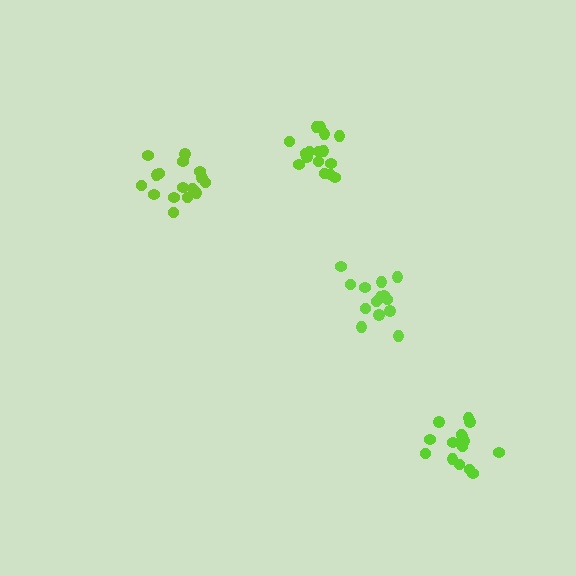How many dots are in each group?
Group 1: 14 dots, Group 2: 16 dots, Group 3: 15 dots, Group 4: 16 dots (61 total).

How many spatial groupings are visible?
There are 4 spatial groupings.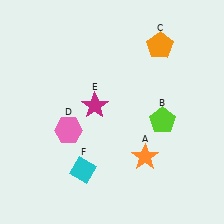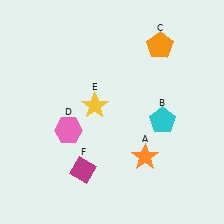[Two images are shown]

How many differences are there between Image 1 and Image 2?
There are 3 differences between the two images.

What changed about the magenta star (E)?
In Image 1, E is magenta. In Image 2, it changed to yellow.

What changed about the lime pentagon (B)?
In Image 1, B is lime. In Image 2, it changed to cyan.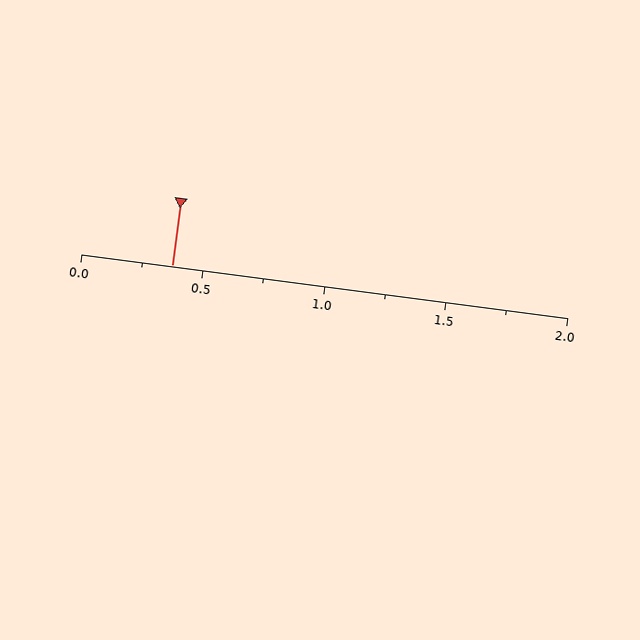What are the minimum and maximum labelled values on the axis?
The axis runs from 0.0 to 2.0.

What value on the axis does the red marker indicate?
The marker indicates approximately 0.38.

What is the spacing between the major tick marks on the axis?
The major ticks are spaced 0.5 apart.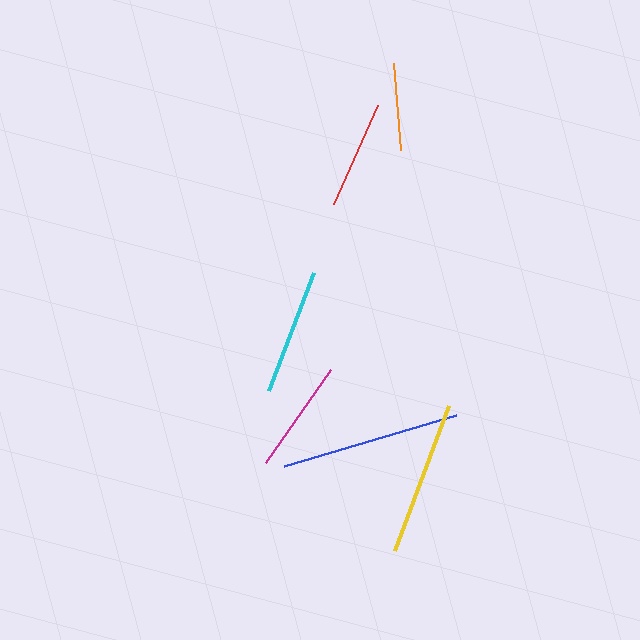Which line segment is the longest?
The blue line is the longest at approximately 179 pixels.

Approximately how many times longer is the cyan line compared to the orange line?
The cyan line is approximately 1.4 times the length of the orange line.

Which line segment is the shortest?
The orange line is the shortest at approximately 87 pixels.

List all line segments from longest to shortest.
From longest to shortest: blue, yellow, cyan, magenta, red, orange.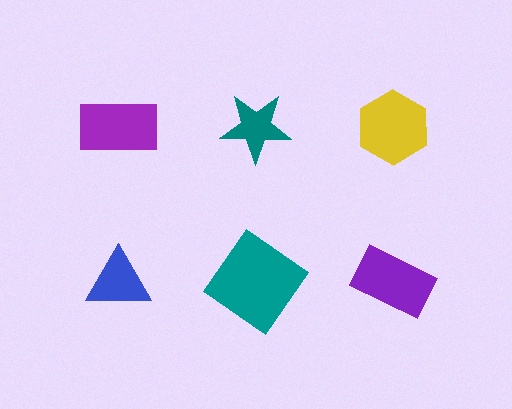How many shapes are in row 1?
3 shapes.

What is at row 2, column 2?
A teal diamond.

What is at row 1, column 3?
A yellow hexagon.